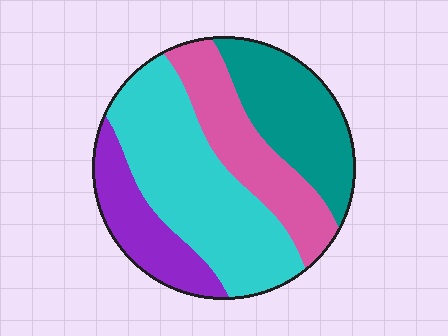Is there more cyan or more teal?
Cyan.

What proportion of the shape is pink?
Pink takes up about one fifth (1/5) of the shape.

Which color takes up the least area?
Purple, at roughly 15%.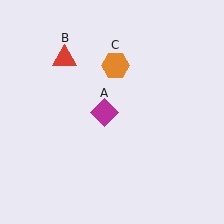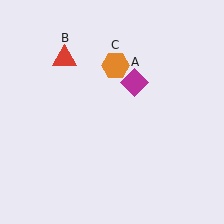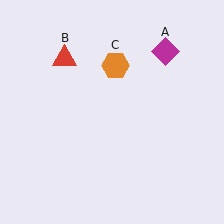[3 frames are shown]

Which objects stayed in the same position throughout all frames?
Red triangle (object B) and orange hexagon (object C) remained stationary.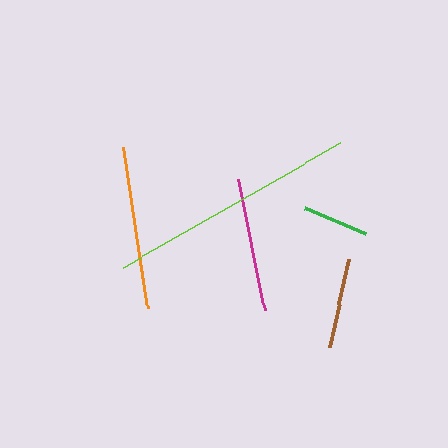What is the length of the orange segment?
The orange segment is approximately 164 pixels long.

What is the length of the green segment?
The green segment is approximately 67 pixels long.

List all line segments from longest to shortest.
From longest to shortest: lime, orange, magenta, brown, green.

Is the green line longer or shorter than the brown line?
The brown line is longer than the green line.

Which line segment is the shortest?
The green line is the shortest at approximately 67 pixels.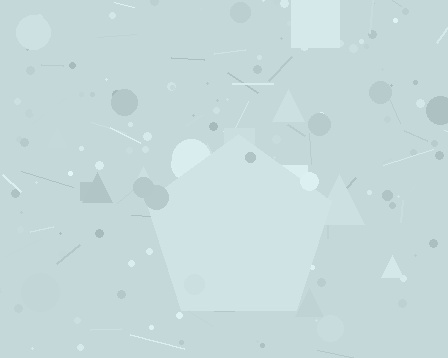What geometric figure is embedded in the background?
A pentagon is embedded in the background.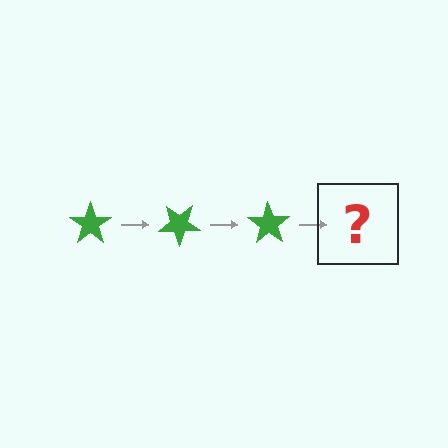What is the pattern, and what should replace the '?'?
The pattern is that the star rotates 35 degrees each step. The '?' should be a green star rotated 105 degrees.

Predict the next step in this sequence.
The next step is a green star rotated 105 degrees.